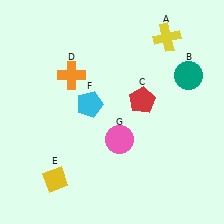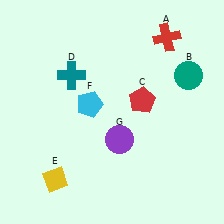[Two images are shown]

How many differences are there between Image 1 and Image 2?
There are 3 differences between the two images.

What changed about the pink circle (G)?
In Image 1, G is pink. In Image 2, it changed to purple.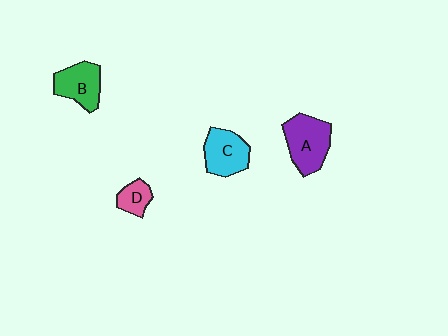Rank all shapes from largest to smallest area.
From largest to smallest: A (purple), C (cyan), B (green), D (pink).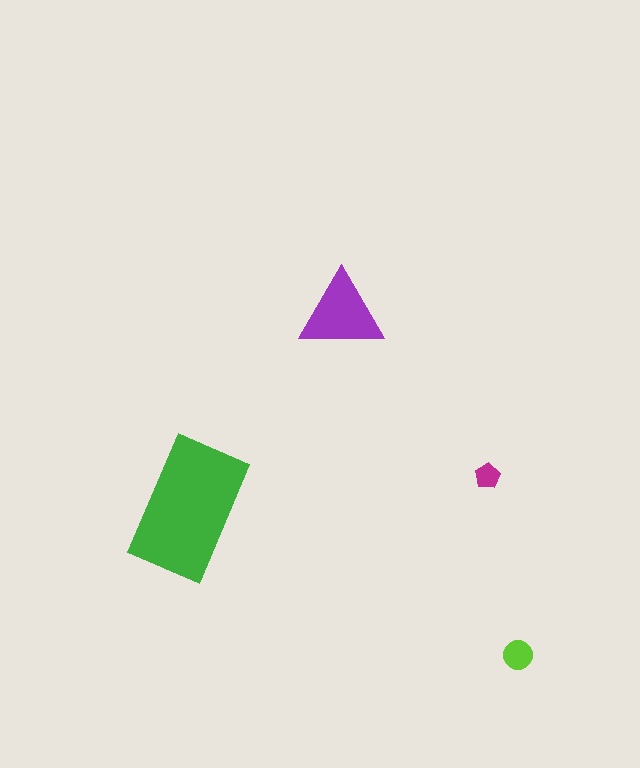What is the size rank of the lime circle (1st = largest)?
3rd.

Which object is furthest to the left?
The green rectangle is leftmost.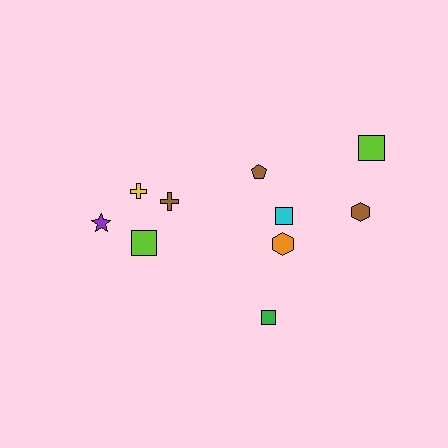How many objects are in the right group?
There are 6 objects.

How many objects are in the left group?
There are 4 objects.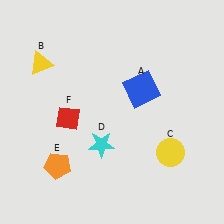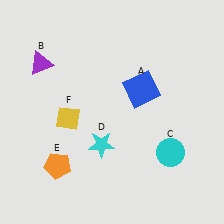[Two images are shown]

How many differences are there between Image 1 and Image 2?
There are 3 differences between the two images.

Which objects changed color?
B changed from yellow to purple. C changed from yellow to cyan. F changed from red to yellow.